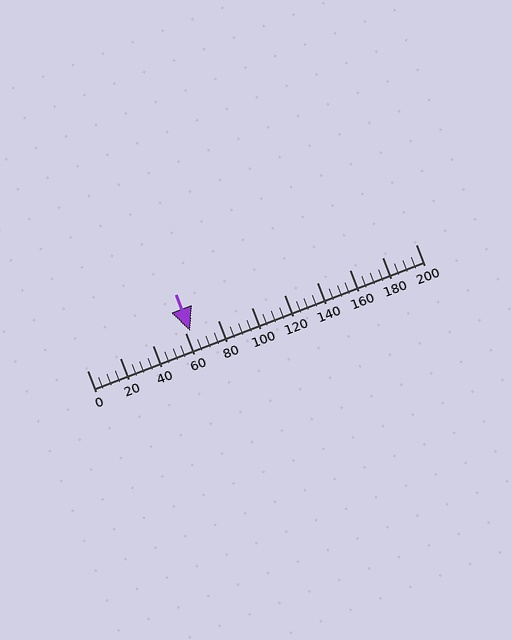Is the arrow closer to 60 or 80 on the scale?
The arrow is closer to 60.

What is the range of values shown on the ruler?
The ruler shows values from 0 to 200.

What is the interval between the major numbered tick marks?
The major tick marks are spaced 20 units apart.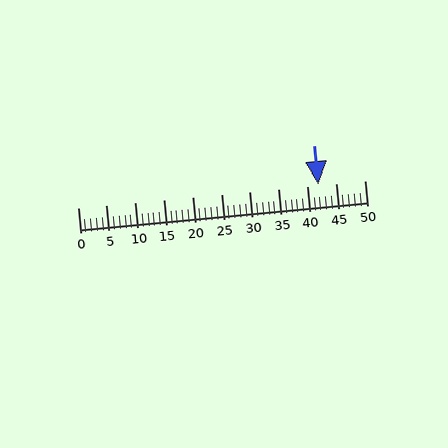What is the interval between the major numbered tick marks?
The major tick marks are spaced 5 units apart.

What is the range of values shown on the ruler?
The ruler shows values from 0 to 50.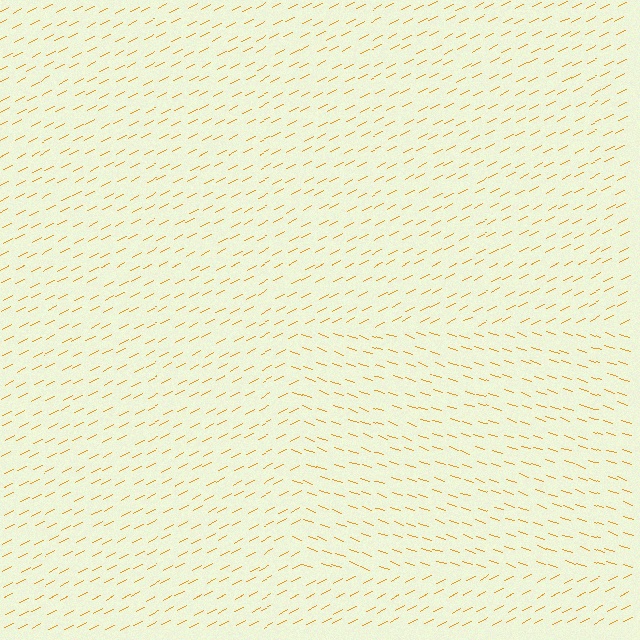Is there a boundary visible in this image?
Yes, there is a texture boundary formed by a change in line orientation.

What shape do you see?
I see a rectangle.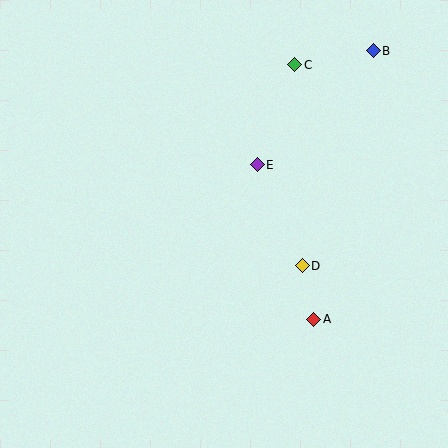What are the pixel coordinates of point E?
Point E is at (257, 165).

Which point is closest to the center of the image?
Point E at (257, 165) is closest to the center.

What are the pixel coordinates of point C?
Point C is at (295, 65).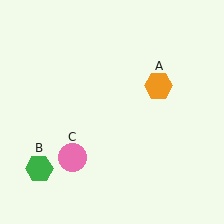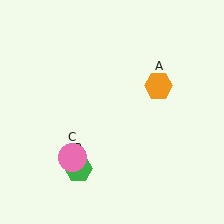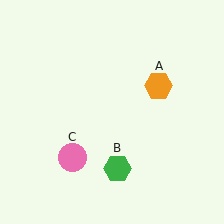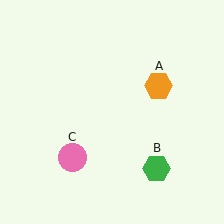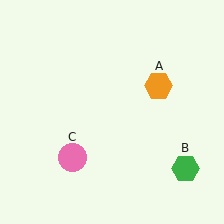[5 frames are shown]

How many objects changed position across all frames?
1 object changed position: green hexagon (object B).